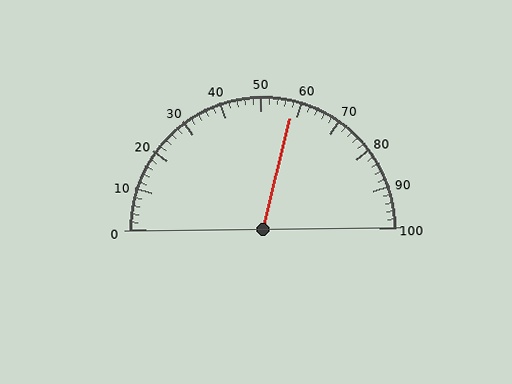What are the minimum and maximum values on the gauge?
The gauge ranges from 0 to 100.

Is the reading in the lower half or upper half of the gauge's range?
The reading is in the upper half of the range (0 to 100).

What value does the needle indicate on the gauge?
The needle indicates approximately 58.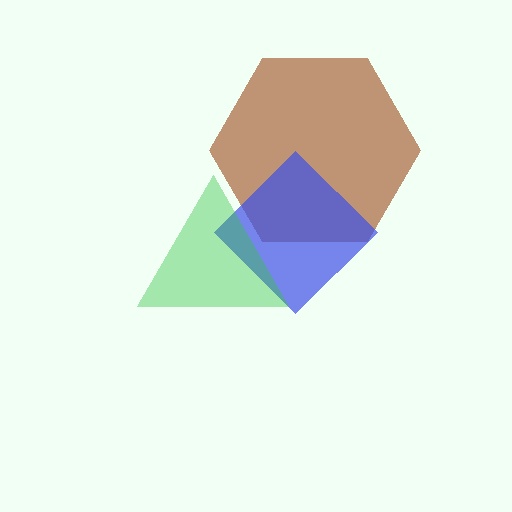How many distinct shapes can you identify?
There are 3 distinct shapes: a brown hexagon, a blue diamond, a green triangle.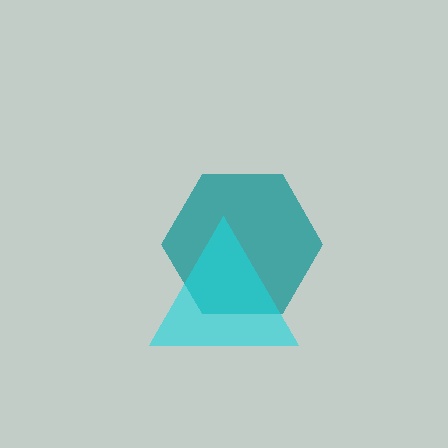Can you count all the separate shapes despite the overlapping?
Yes, there are 2 separate shapes.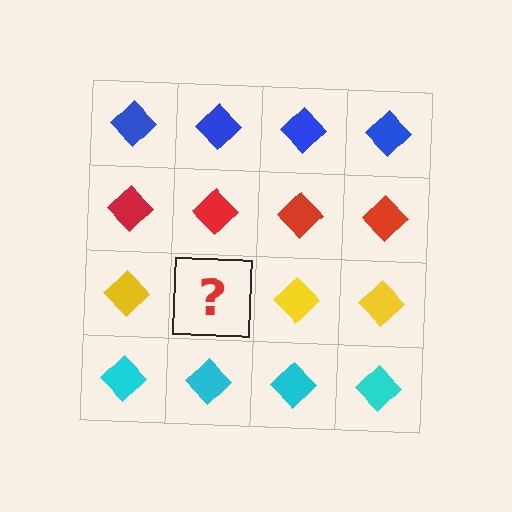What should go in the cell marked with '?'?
The missing cell should contain a yellow diamond.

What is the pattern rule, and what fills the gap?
The rule is that each row has a consistent color. The gap should be filled with a yellow diamond.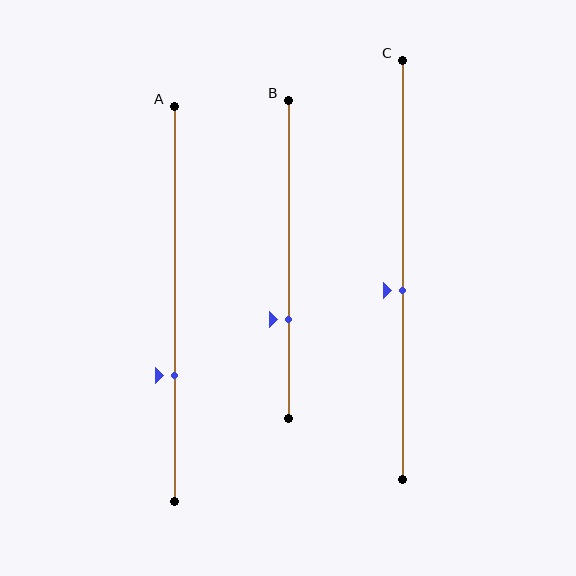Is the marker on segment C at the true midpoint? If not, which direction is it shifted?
No, the marker on segment C is shifted downward by about 5% of the segment length.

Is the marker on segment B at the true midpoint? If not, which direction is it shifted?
No, the marker on segment B is shifted downward by about 19% of the segment length.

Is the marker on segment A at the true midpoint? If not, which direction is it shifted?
No, the marker on segment A is shifted downward by about 18% of the segment length.